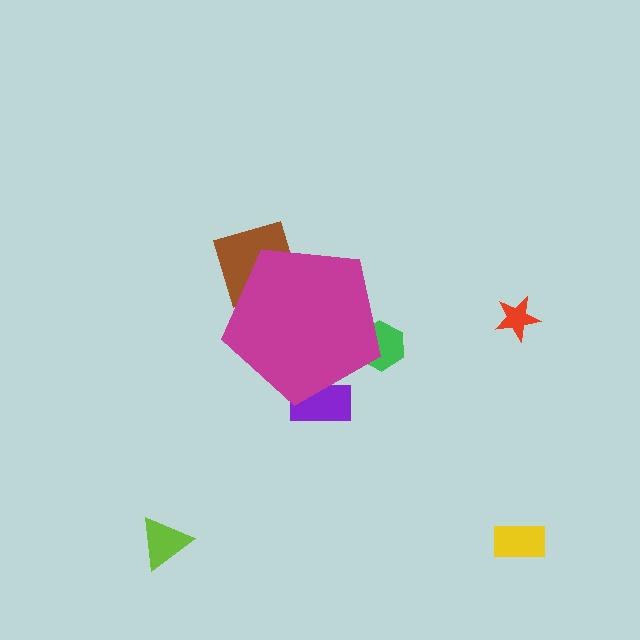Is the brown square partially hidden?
Yes, the brown square is partially hidden behind the magenta pentagon.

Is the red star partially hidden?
No, the red star is fully visible.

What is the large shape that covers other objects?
A magenta pentagon.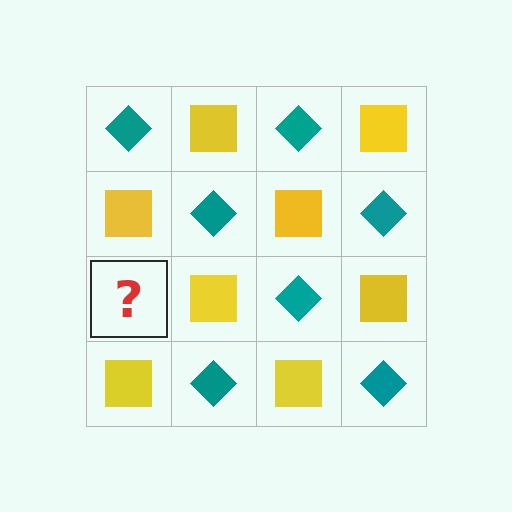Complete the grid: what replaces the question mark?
The question mark should be replaced with a teal diamond.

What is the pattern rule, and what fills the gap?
The rule is that it alternates teal diamond and yellow square in a checkerboard pattern. The gap should be filled with a teal diamond.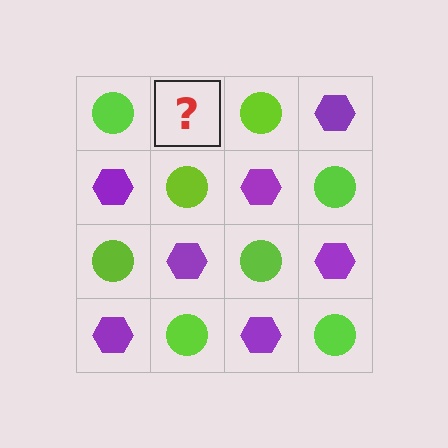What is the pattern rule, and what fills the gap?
The rule is that it alternates lime circle and purple hexagon in a checkerboard pattern. The gap should be filled with a purple hexagon.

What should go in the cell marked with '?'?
The missing cell should contain a purple hexagon.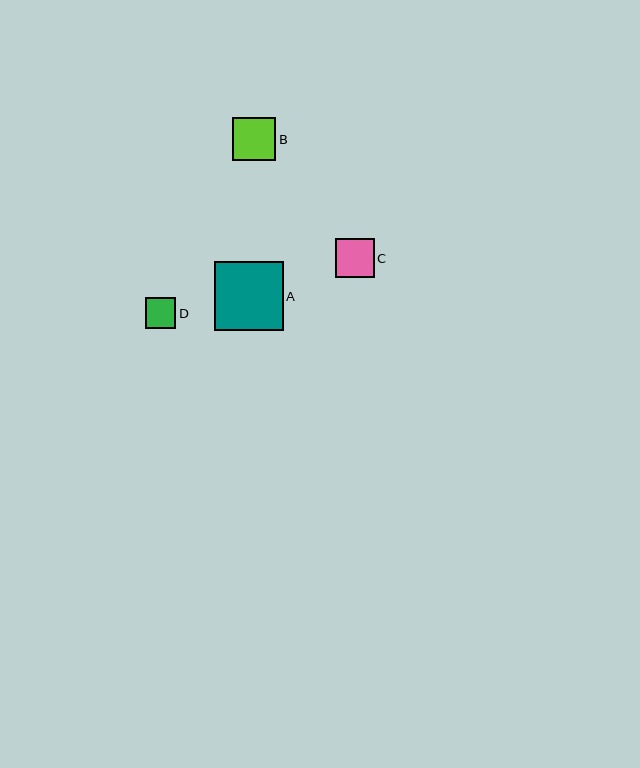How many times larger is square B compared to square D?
Square B is approximately 1.4 times the size of square D.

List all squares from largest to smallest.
From largest to smallest: A, B, C, D.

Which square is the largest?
Square A is the largest with a size of approximately 69 pixels.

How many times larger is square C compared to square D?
Square C is approximately 1.3 times the size of square D.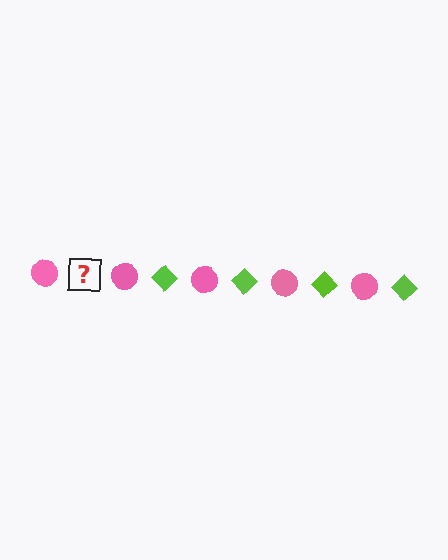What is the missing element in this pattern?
The missing element is a lime diamond.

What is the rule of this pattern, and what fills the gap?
The rule is that the pattern alternates between pink circle and lime diamond. The gap should be filled with a lime diamond.